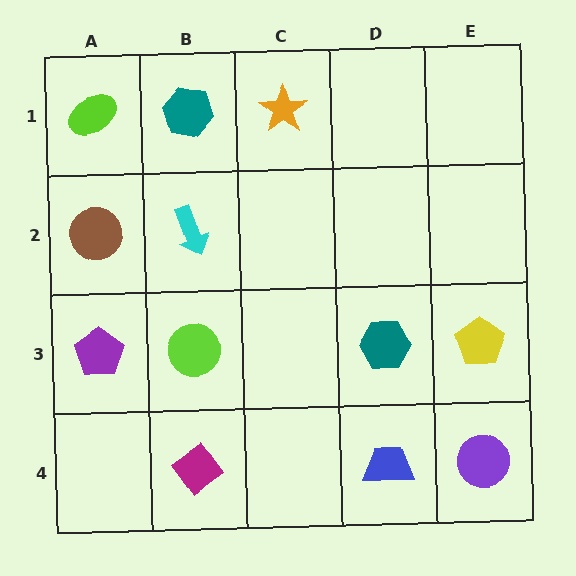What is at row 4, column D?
A blue trapezoid.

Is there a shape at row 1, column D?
No, that cell is empty.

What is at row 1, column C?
An orange star.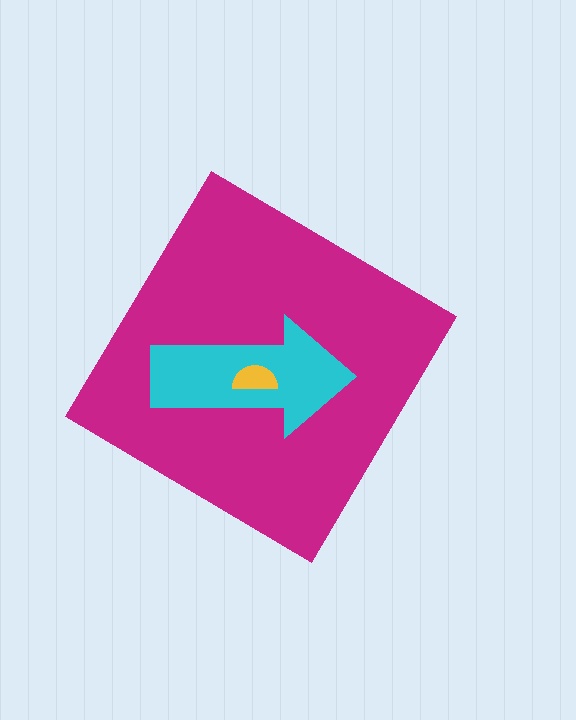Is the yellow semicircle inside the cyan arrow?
Yes.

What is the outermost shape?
The magenta diamond.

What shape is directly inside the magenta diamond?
The cyan arrow.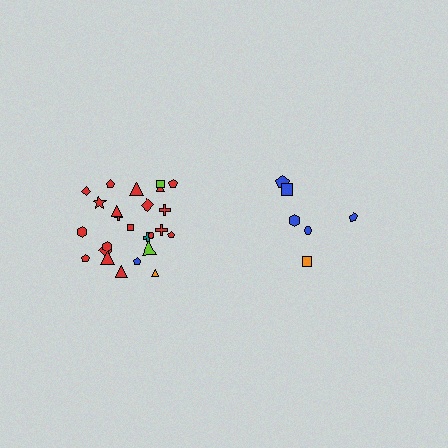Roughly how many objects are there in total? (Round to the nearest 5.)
Roughly 30 objects in total.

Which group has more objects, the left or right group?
The left group.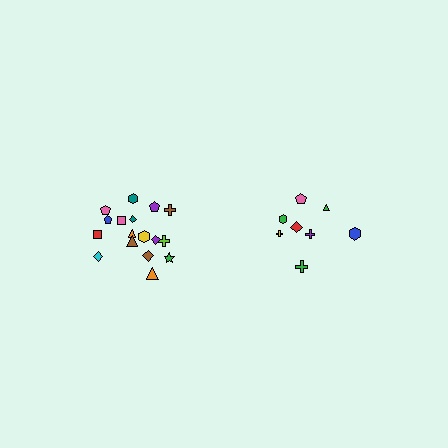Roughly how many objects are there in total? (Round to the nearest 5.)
Roughly 25 objects in total.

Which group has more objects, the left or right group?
The left group.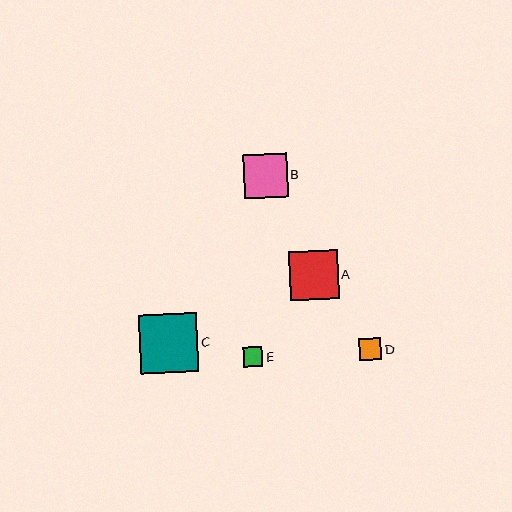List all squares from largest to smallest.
From largest to smallest: C, A, B, D, E.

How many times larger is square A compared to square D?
Square A is approximately 2.2 times the size of square D.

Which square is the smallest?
Square E is the smallest with a size of approximately 20 pixels.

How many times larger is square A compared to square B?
Square A is approximately 1.1 times the size of square B.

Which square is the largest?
Square C is the largest with a size of approximately 58 pixels.